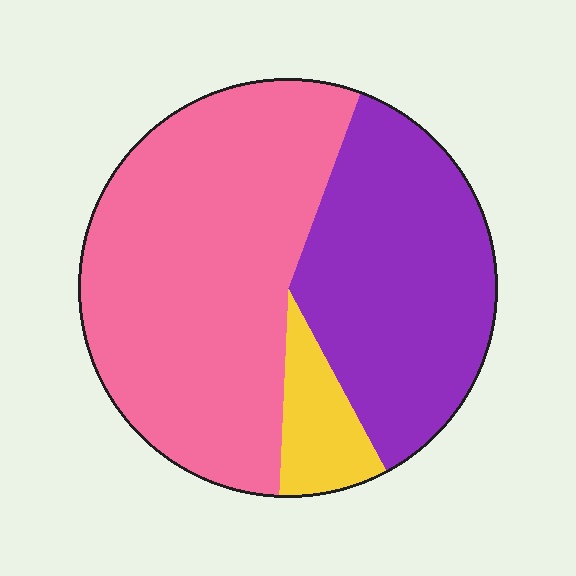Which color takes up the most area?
Pink, at roughly 55%.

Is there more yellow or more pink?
Pink.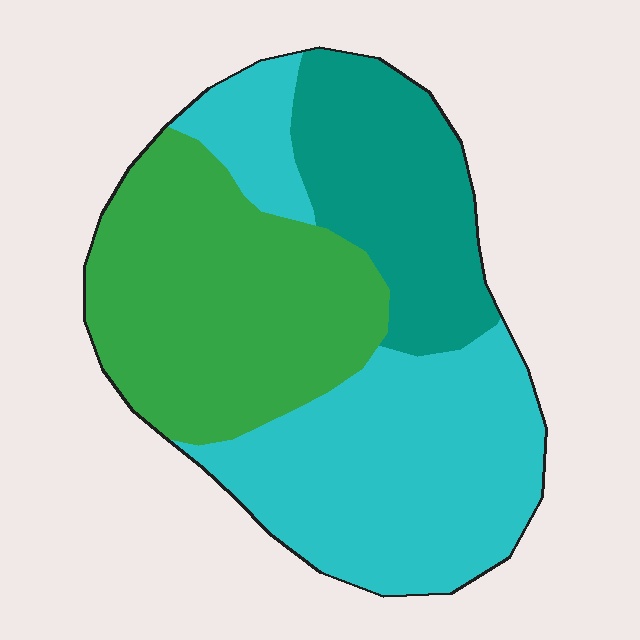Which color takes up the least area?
Teal, at roughly 20%.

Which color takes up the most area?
Cyan, at roughly 40%.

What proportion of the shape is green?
Green takes up about three eighths (3/8) of the shape.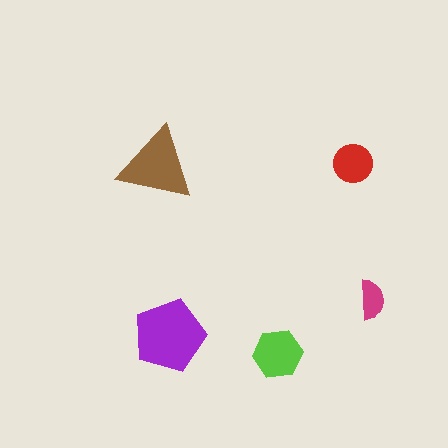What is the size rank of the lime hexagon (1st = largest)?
3rd.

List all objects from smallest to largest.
The magenta semicircle, the red circle, the lime hexagon, the brown triangle, the purple pentagon.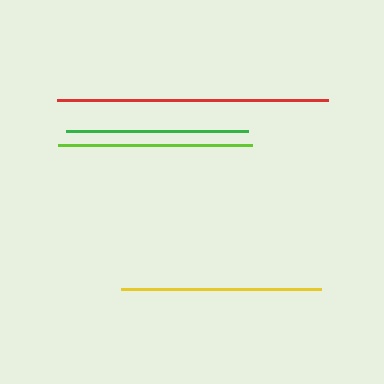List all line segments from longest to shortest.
From longest to shortest: red, yellow, lime, green.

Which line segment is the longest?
The red line is the longest at approximately 271 pixels.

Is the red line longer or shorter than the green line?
The red line is longer than the green line.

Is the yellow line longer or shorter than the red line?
The red line is longer than the yellow line.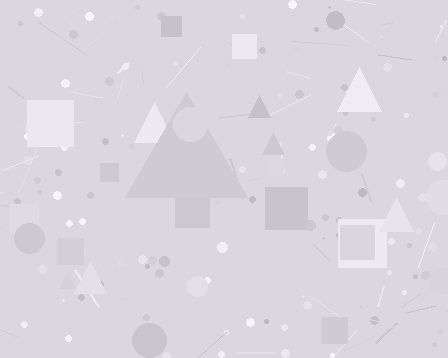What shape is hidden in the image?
A triangle is hidden in the image.